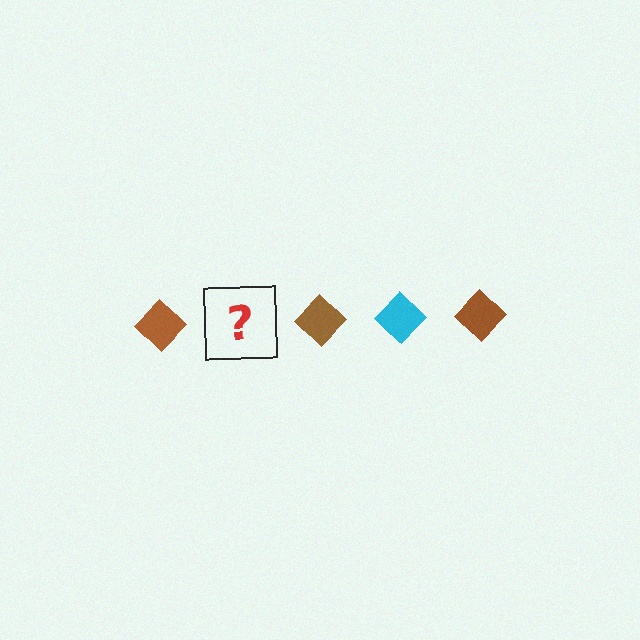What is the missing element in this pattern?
The missing element is a cyan diamond.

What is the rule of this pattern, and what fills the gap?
The rule is that the pattern cycles through brown, cyan diamonds. The gap should be filled with a cyan diamond.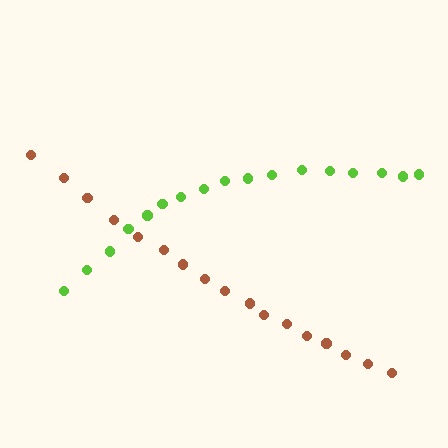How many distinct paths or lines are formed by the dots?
There are 2 distinct paths.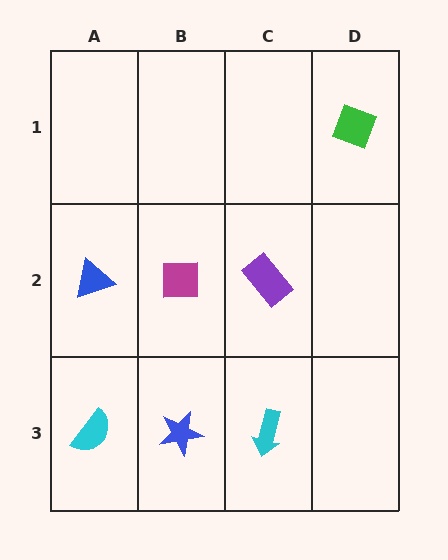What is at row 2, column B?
A magenta square.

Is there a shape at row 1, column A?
No, that cell is empty.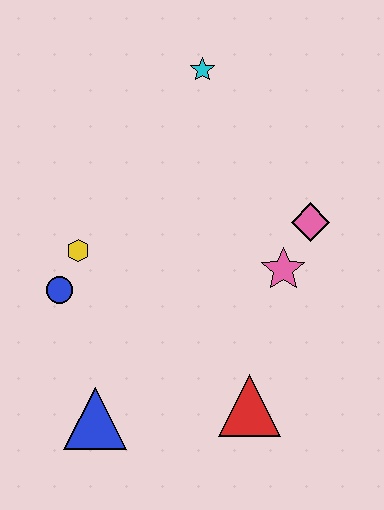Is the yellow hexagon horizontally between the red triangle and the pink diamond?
No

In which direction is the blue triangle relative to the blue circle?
The blue triangle is below the blue circle.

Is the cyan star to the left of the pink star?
Yes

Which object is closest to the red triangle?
The pink star is closest to the red triangle.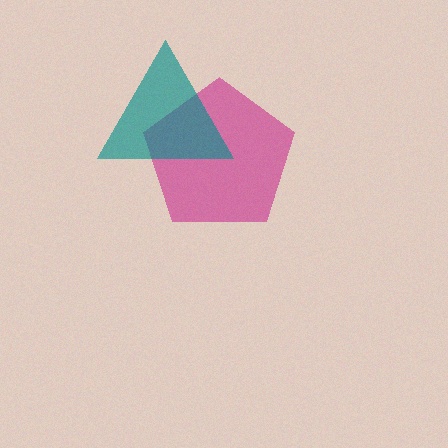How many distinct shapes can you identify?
There are 2 distinct shapes: a magenta pentagon, a teal triangle.